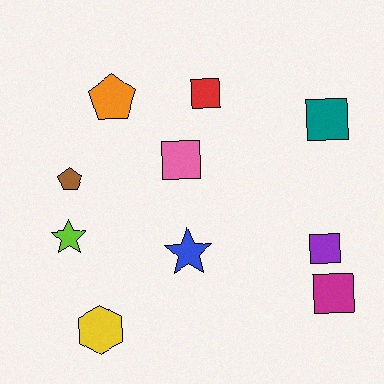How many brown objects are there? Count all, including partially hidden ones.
There is 1 brown object.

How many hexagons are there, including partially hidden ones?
There is 1 hexagon.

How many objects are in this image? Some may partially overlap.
There are 10 objects.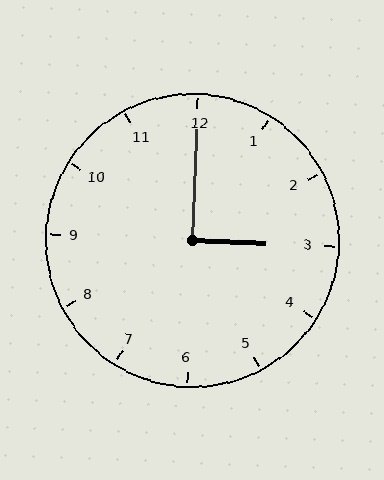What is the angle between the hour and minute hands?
Approximately 90 degrees.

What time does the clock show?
3:00.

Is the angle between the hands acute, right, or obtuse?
It is right.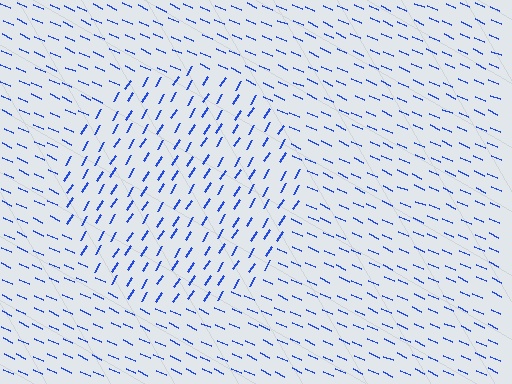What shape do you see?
I see a circle.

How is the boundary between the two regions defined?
The boundary is defined purely by a change in line orientation (approximately 82 degrees difference). All lines are the same color and thickness.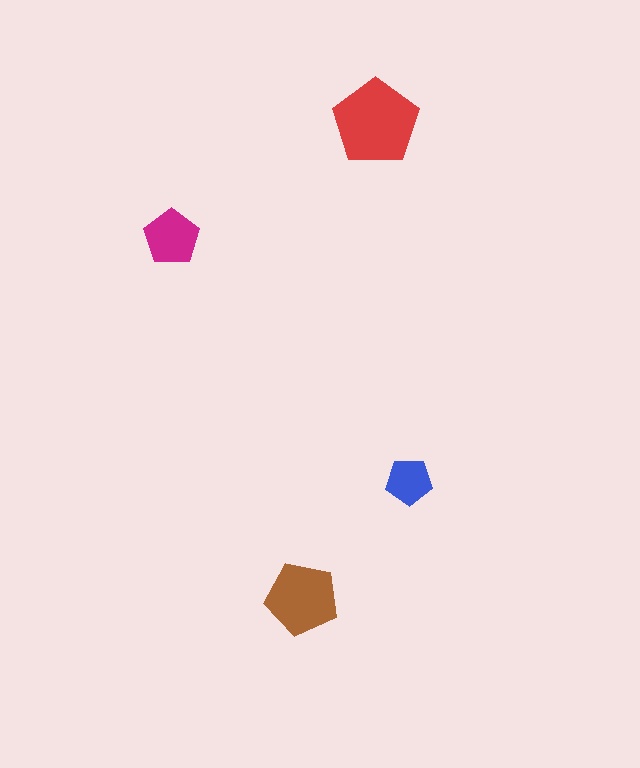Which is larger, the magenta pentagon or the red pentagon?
The red one.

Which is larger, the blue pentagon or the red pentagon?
The red one.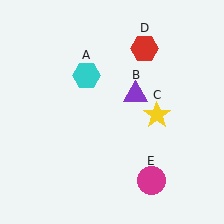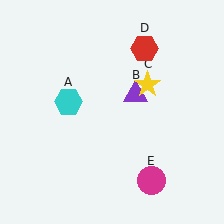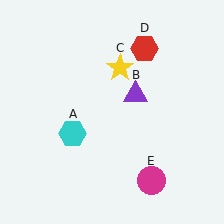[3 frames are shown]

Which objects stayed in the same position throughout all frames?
Purple triangle (object B) and red hexagon (object D) and magenta circle (object E) remained stationary.